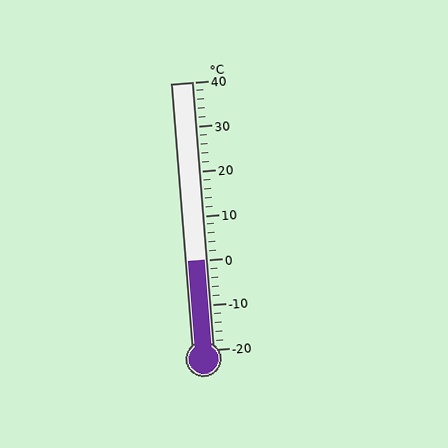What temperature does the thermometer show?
The thermometer shows approximately 0°C.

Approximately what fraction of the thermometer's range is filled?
The thermometer is filled to approximately 35% of its range.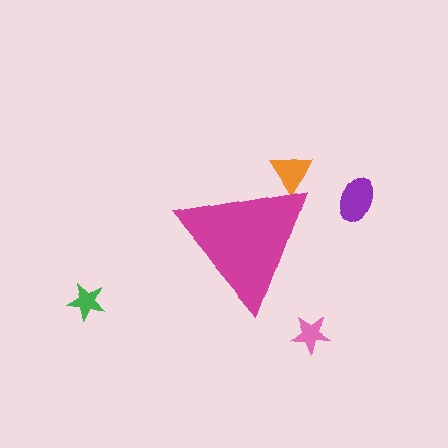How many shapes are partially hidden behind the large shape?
1 shape is partially hidden.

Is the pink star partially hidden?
No, the pink star is fully visible.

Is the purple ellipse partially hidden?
No, the purple ellipse is fully visible.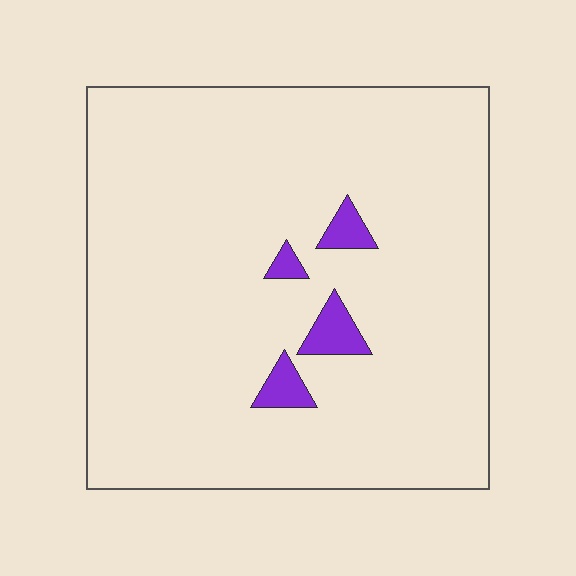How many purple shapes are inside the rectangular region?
4.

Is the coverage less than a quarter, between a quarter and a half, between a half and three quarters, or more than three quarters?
Less than a quarter.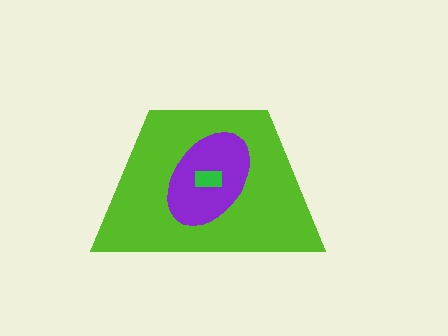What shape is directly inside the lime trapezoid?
The purple ellipse.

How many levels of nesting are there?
3.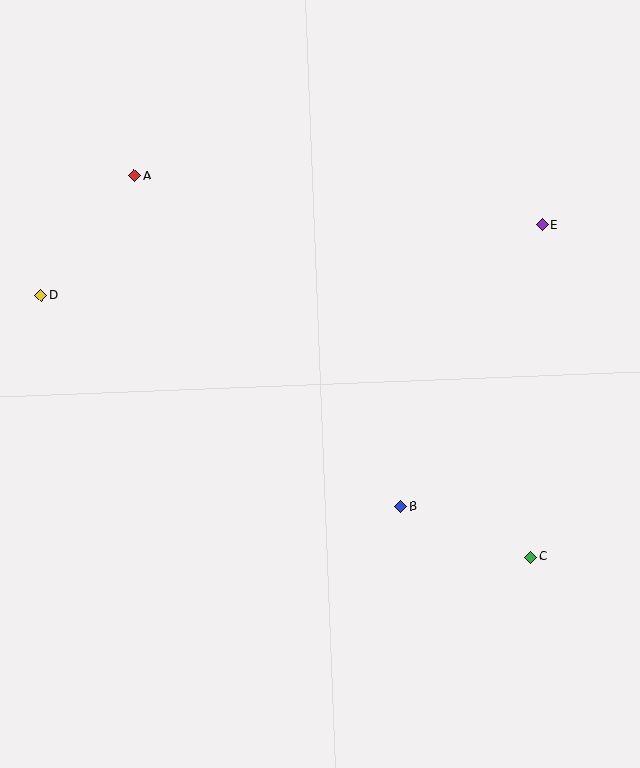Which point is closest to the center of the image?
Point B at (400, 507) is closest to the center.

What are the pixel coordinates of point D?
Point D is at (41, 296).